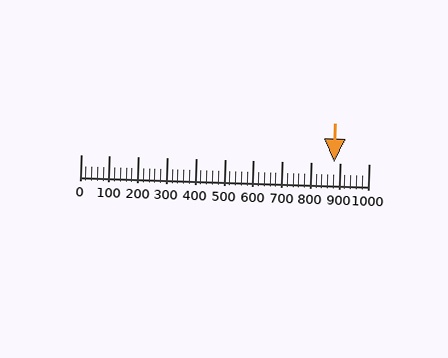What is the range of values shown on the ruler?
The ruler shows values from 0 to 1000.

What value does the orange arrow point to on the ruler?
The orange arrow points to approximately 880.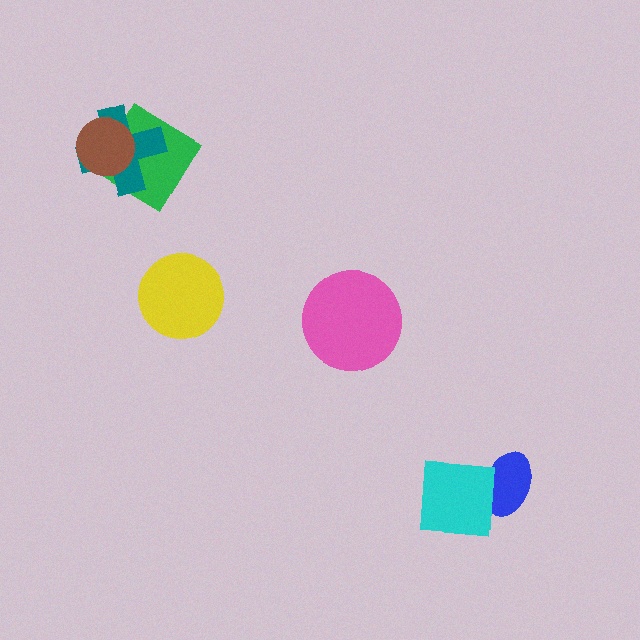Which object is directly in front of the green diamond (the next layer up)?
The teal cross is directly in front of the green diamond.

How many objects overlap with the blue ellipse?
1 object overlaps with the blue ellipse.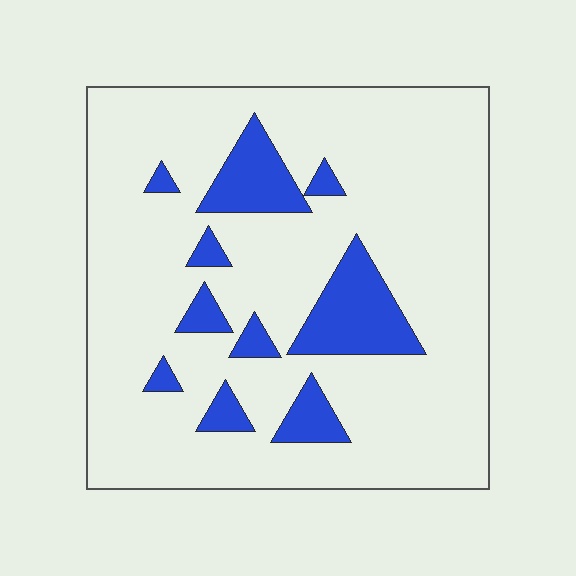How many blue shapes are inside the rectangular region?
10.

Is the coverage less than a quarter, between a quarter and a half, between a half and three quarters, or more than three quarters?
Less than a quarter.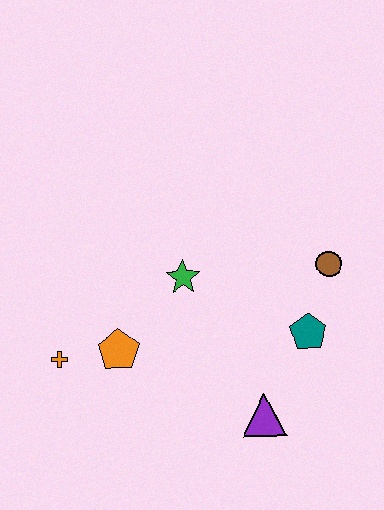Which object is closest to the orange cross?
The orange pentagon is closest to the orange cross.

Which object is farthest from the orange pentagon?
The brown circle is farthest from the orange pentagon.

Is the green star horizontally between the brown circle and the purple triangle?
No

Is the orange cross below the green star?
Yes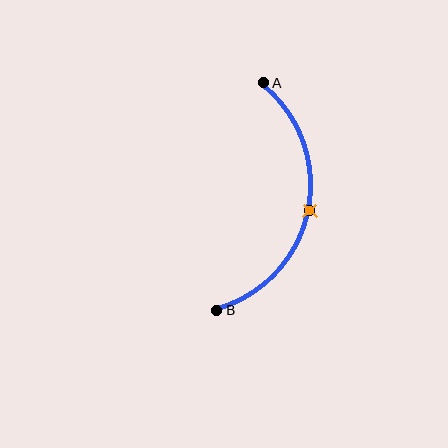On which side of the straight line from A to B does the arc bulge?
The arc bulges to the right of the straight line connecting A and B.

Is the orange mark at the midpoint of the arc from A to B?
Yes. The orange mark lies on the arc at equal arc-length from both A and B — it is the arc midpoint.